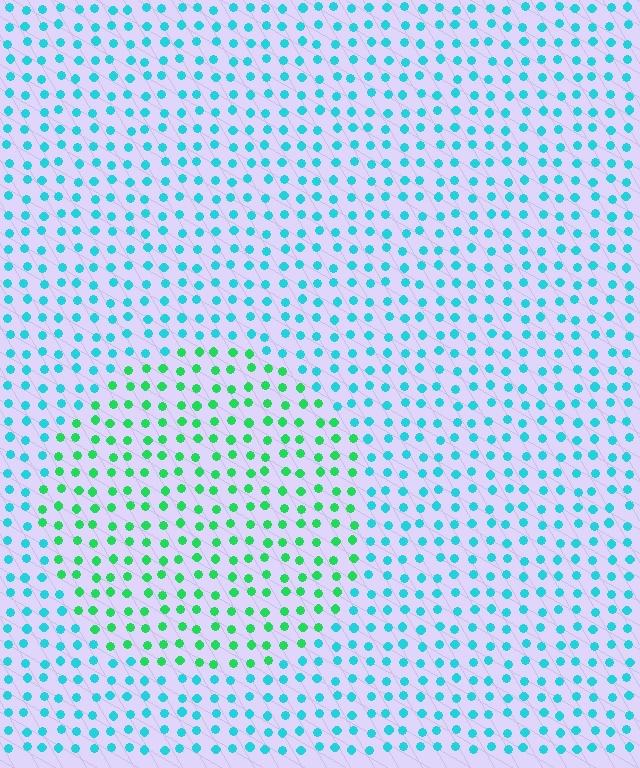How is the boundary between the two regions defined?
The boundary is defined purely by a slight shift in hue (about 45 degrees). Spacing, size, and orientation are identical on both sides.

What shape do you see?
I see a circle.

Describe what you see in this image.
The image is filled with small cyan elements in a uniform arrangement. A circle-shaped region is visible where the elements are tinted to a slightly different hue, forming a subtle color boundary.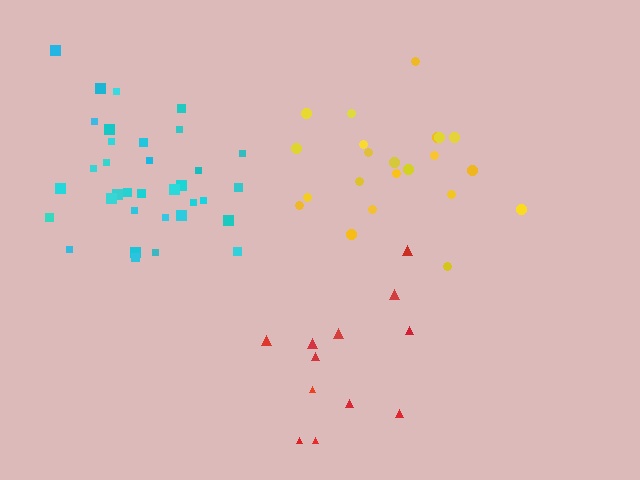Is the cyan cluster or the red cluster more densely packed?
Cyan.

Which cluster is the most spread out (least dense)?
Red.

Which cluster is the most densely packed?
Cyan.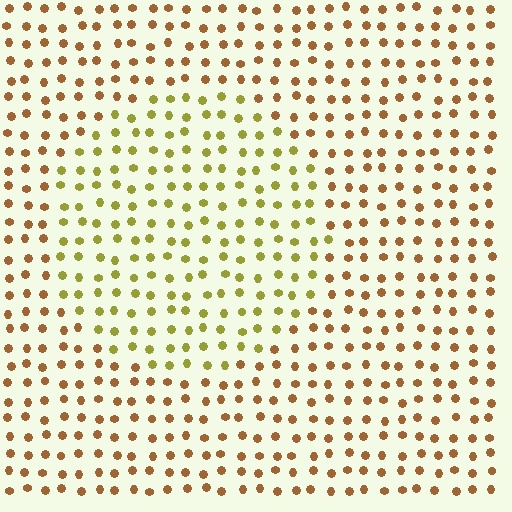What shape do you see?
I see a circle.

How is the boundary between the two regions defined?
The boundary is defined purely by a slight shift in hue (about 38 degrees). Spacing, size, and orientation are identical on both sides.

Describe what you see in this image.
The image is filled with small brown elements in a uniform arrangement. A circle-shaped region is visible where the elements are tinted to a slightly different hue, forming a subtle color boundary.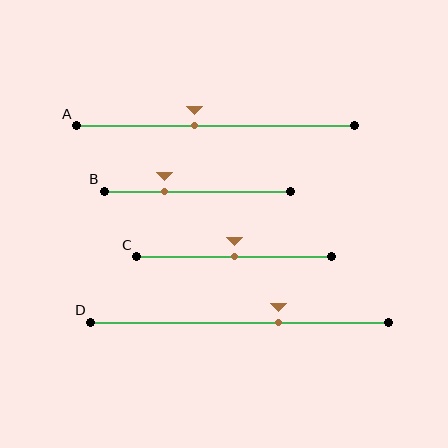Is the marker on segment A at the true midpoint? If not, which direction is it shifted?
No, the marker on segment A is shifted to the left by about 8% of the segment length.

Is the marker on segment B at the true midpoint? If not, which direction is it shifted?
No, the marker on segment B is shifted to the left by about 18% of the segment length.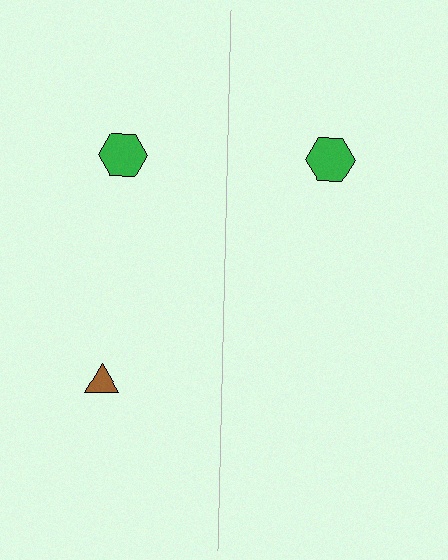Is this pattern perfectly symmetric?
No, the pattern is not perfectly symmetric. A brown triangle is missing from the right side.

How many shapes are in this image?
There are 3 shapes in this image.